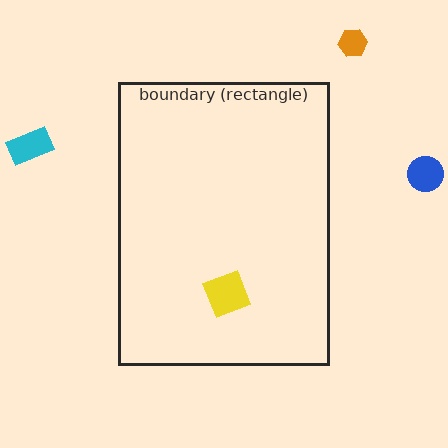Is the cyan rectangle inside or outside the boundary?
Outside.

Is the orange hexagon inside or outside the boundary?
Outside.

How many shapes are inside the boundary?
1 inside, 3 outside.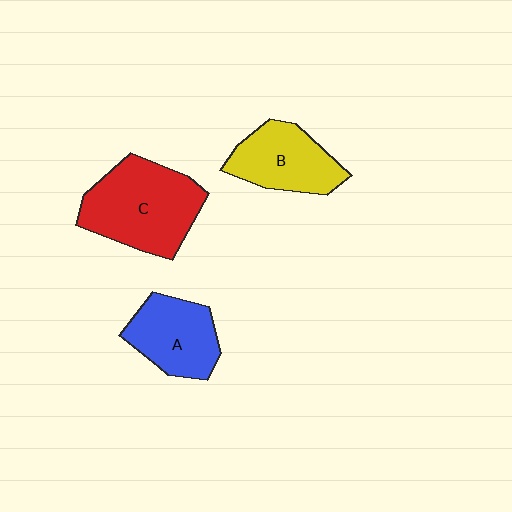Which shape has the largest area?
Shape C (red).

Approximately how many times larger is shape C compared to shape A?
Approximately 1.5 times.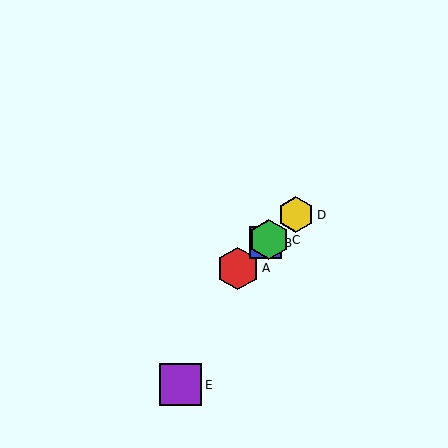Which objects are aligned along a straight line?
Objects A, B, C, D are aligned along a straight line.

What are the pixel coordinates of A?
Object A is at (238, 268).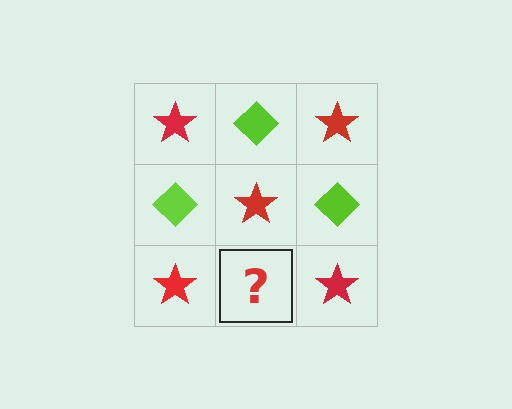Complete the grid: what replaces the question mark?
The question mark should be replaced with a lime diamond.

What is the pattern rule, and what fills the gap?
The rule is that it alternates red star and lime diamond in a checkerboard pattern. The gap should be filled with a lime diamond.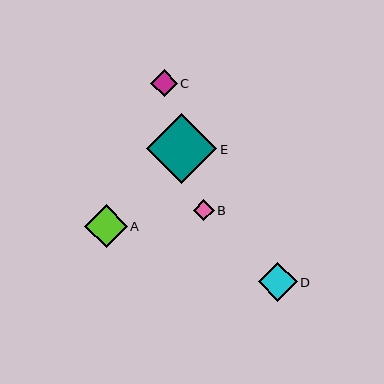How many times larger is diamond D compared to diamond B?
Diamond D is approximately 1.8 times the size of diamond B.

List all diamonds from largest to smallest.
From largest to smallest: E, A, D, C, B.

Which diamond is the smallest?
Diamond B is the smallest with a size of approximately 21 pixels.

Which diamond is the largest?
Diamond E is the largest with a size of approximately 70 pixels.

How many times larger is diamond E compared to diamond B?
Diamond E is approximately 3.3 times the size of diamond B.